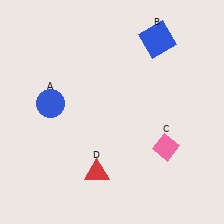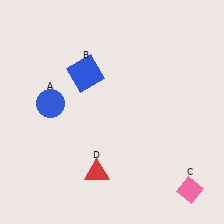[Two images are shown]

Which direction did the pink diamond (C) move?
The pink diamond (C) moved down.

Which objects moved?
The objects that moved are: the blue square (B), the pink diamond (C).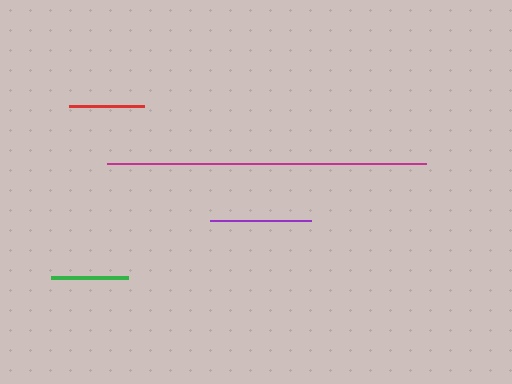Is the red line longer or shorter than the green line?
The green line is longer than the red line.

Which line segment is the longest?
The magenta line is the longest at approximately 318 pixels.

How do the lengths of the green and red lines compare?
The green and red lines are approximately the same length.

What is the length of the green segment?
The green segment is approximately 76 pixels long.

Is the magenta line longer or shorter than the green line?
The magenta line is longer than the green line.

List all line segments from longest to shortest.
From longest to shortest: magenta, purple, green, red.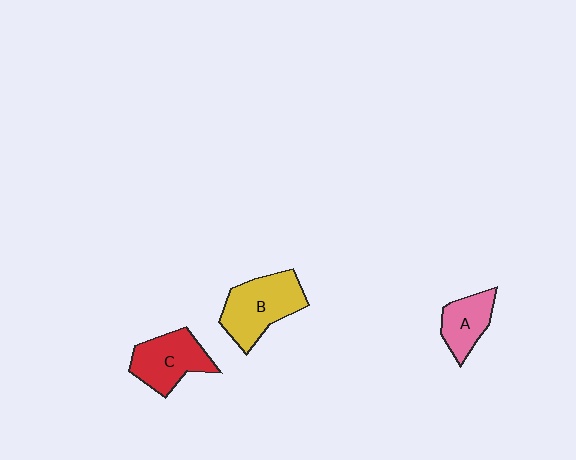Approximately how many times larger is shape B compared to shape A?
Approximately 1.6 times.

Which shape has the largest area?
Shape B (yellow).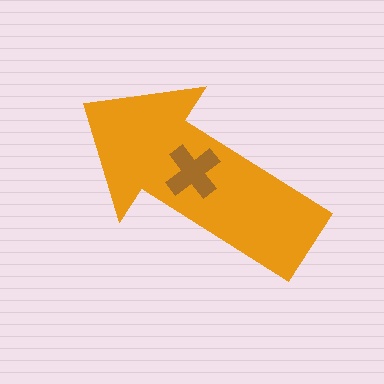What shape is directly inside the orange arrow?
The brown cross.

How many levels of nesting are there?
2.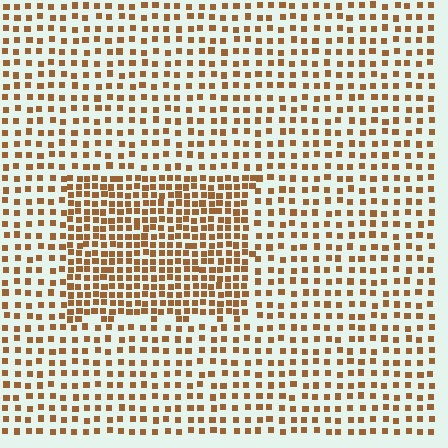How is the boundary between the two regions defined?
The boundary is defined by a change in element density (approximately 1.9x ratio). All elements are the same color, size, and shape.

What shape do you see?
I see a rectangle.